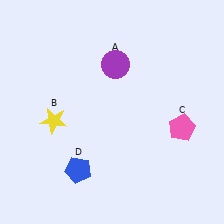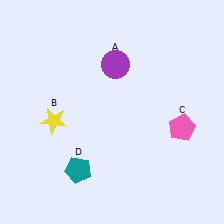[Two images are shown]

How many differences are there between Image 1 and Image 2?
There is 1 difference between the two images.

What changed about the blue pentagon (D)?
In Image 1, D is blue. In Image 2, it changed to teal.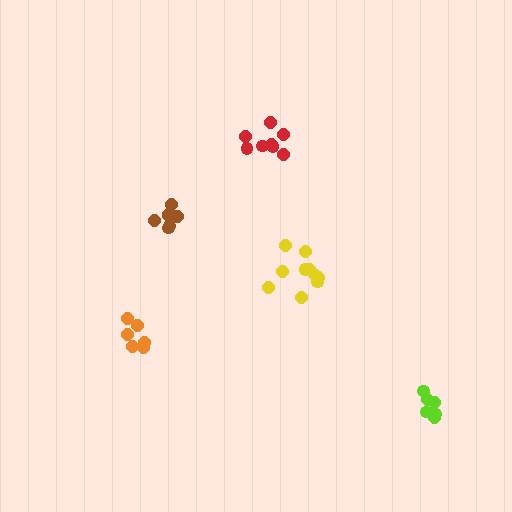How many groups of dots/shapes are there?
There are 5 groups.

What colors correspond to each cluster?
The clusters are colored: orange, brown, yellow, lime, red.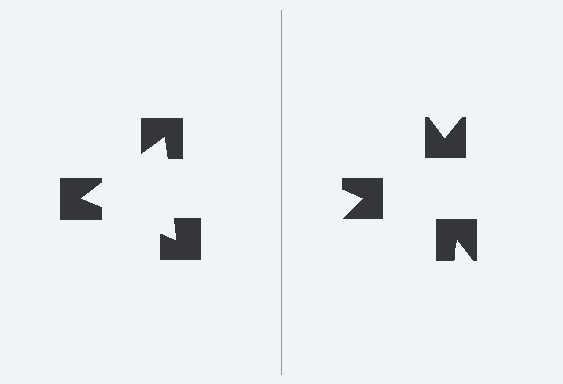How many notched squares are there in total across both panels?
6 — 3 on each side.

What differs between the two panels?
The notched squares are positioned identically on both sides; only the wedge orientations differ. On the left they align to a triangle; on the right they are misaligned.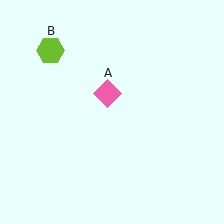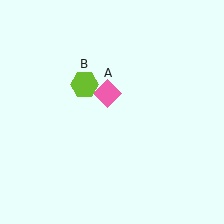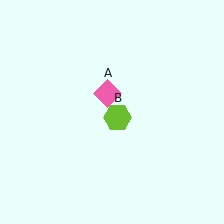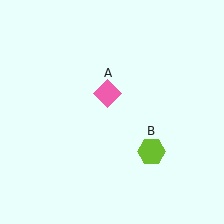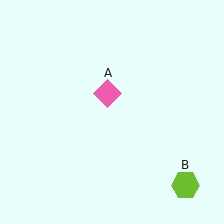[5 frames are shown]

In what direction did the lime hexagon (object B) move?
The lime hexagon (object B) moved down and to the right.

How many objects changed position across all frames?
1 object changed position: lime hexagon (object B).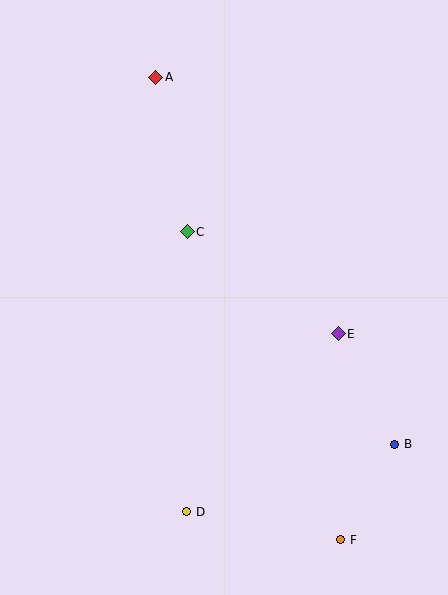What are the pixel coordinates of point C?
Point C is at (187, 232).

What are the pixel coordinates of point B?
Point B is at (395, 444).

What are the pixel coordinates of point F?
Point F is at (341, 540).